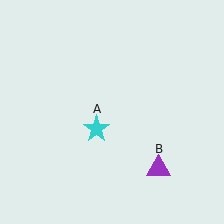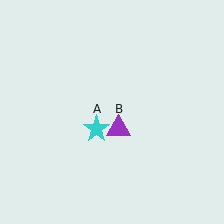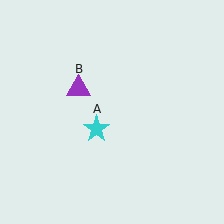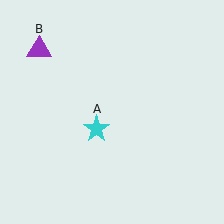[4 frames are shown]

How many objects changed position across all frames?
1 object changed position: purple triangle (object B).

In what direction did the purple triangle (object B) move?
The purple triangle (object B) moved up and to the left.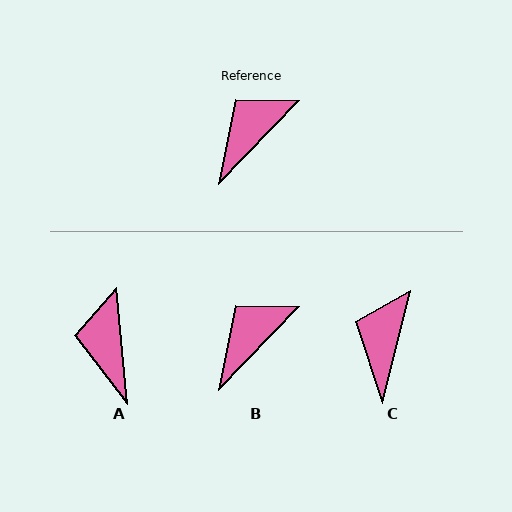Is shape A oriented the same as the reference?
No, it is off by about 49 degrees.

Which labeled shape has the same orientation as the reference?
B.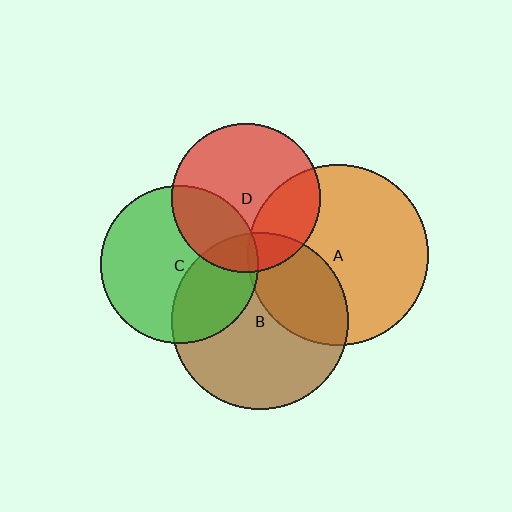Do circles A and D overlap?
Yes.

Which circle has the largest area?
Circle A (orange).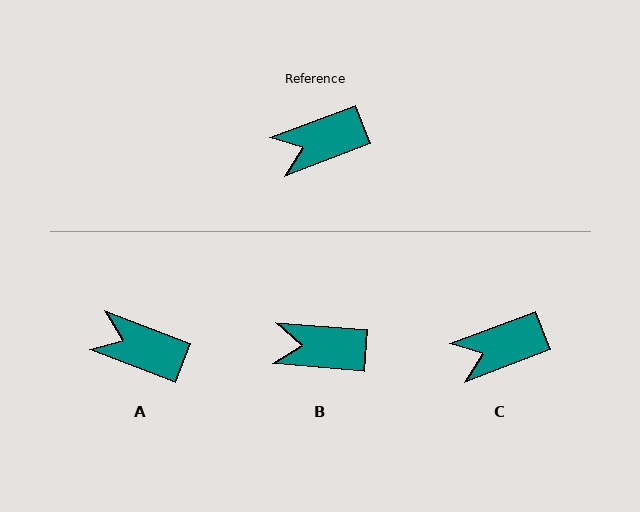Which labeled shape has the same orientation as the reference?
C.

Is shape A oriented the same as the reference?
No, it is off by about 41 degrees.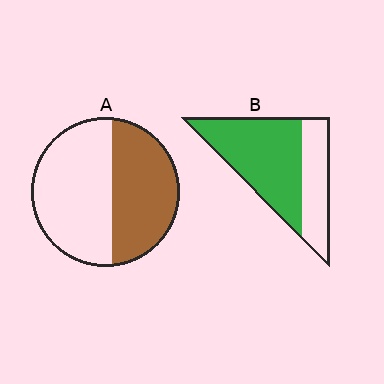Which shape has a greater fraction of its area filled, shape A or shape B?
Shape B.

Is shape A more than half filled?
No.